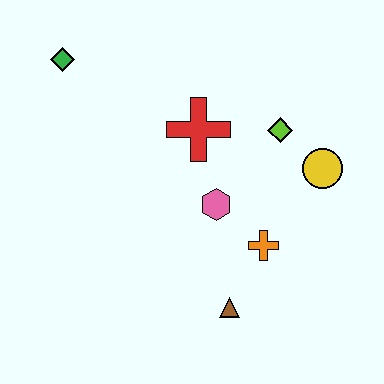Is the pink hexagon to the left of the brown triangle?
Yes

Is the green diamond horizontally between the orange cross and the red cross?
No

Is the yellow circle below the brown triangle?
No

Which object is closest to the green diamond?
The red cross is closest to the green diamond.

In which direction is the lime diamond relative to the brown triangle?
The lime diamond is above the brown triangle.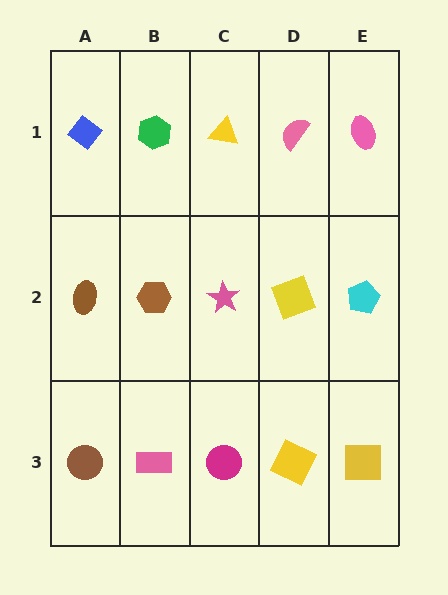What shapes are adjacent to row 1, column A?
A brown ellipse (row 2, column A), a green hexagon (row 1, column B).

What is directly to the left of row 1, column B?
A blue diamond.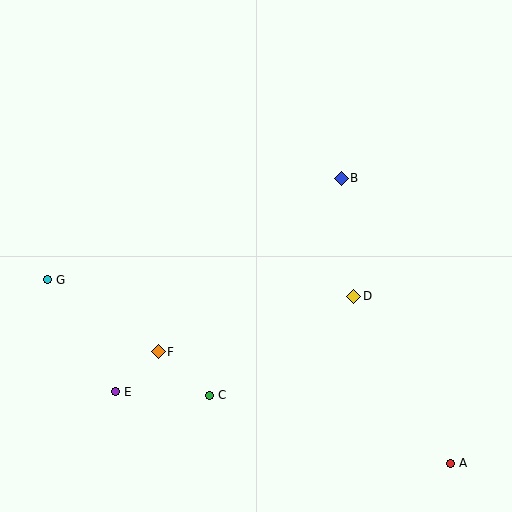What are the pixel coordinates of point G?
Point G is at (47, 280).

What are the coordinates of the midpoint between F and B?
The midpoint between F and B is at (250, 265).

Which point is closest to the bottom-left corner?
Point E is closest to the bottom-left corner.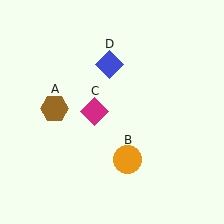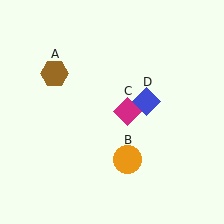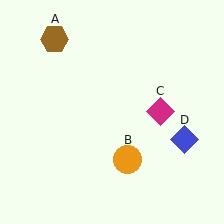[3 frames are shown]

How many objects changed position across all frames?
3 objects changed position: brown hexagon (object A), magenta diamond (object C), blue diamond (object D).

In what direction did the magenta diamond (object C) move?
The magenta diamond (object C) moved right.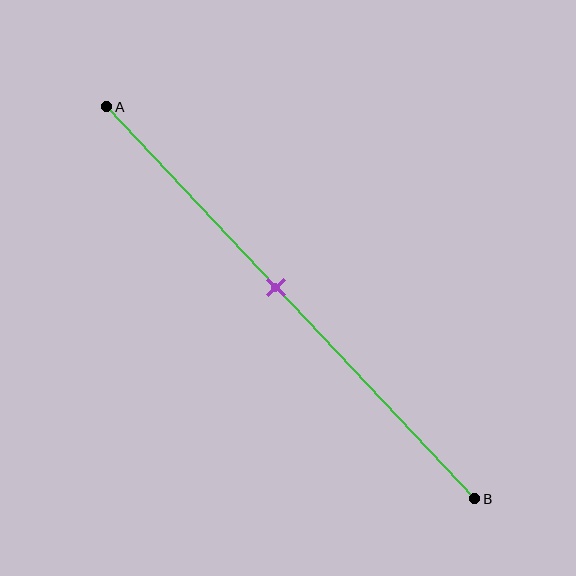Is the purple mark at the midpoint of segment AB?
No, the mark is at about 45% from A, not at the 50% midpoint.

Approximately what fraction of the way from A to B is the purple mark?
The purple mark is approximately 45% of the way from A to B.